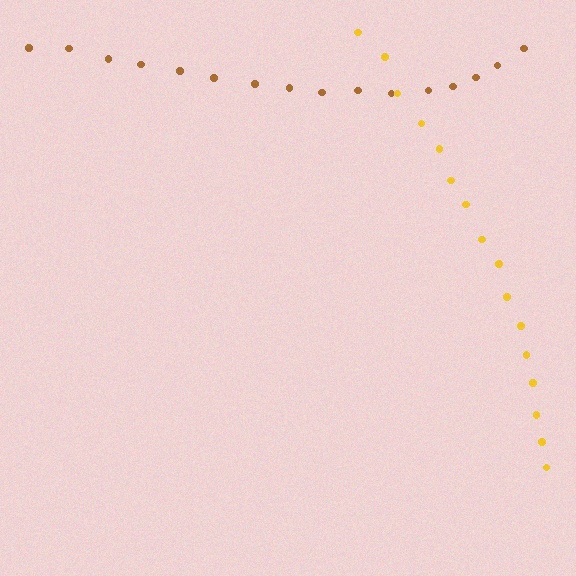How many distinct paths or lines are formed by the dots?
There are 2 distinct paths.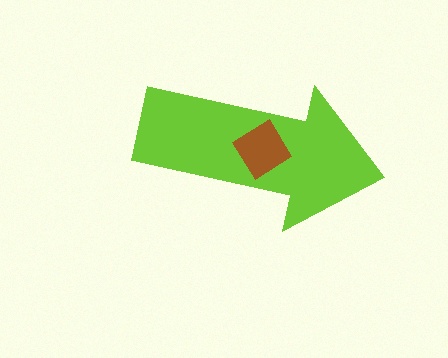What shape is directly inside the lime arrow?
The brown diamond.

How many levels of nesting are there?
2.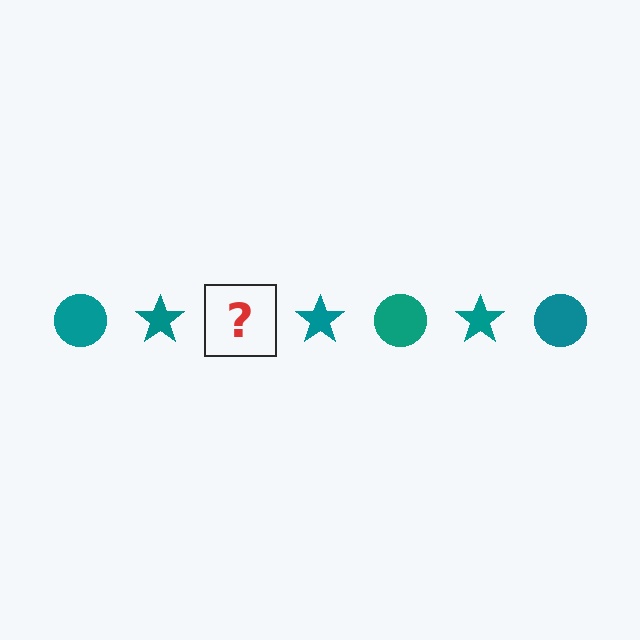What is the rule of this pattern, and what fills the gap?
The rule is that the pattern cycles through circle, star shapes in teal. The gap should be filled with a teal circle.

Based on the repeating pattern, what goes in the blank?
The blank should be a teal circle.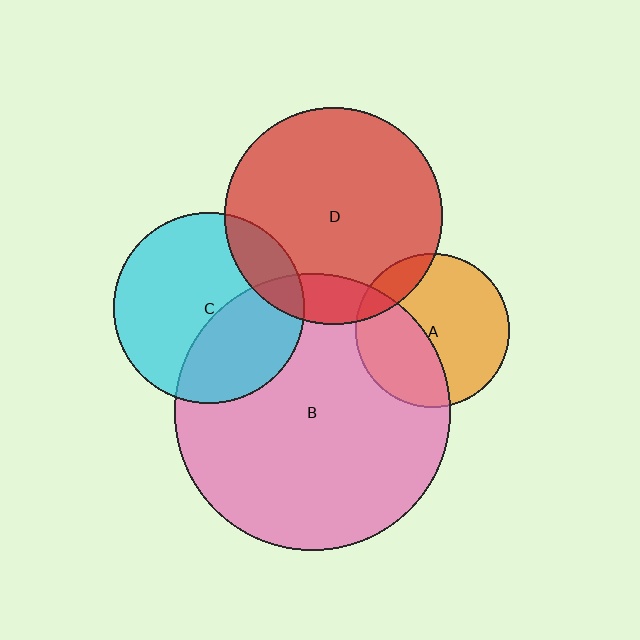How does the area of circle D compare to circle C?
Approximately 1.3 times.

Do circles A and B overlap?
Yes.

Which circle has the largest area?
Circle B (pink).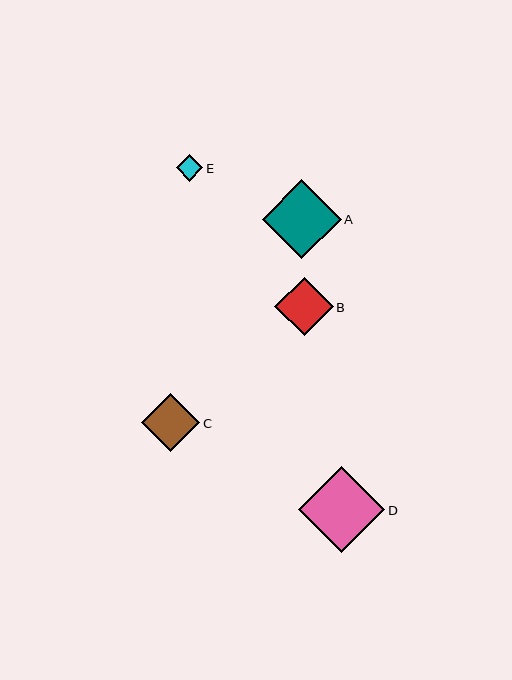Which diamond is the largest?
Diamond D is the largest with a size of approximately 86 pixels.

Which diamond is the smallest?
Diamond E is the smallest with a size of approximately 26 pixels.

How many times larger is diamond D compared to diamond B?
Diamond D is approximately 1.5 times the size of diamond B.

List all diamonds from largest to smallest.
From largest to smallest: D, A, B, C, E.